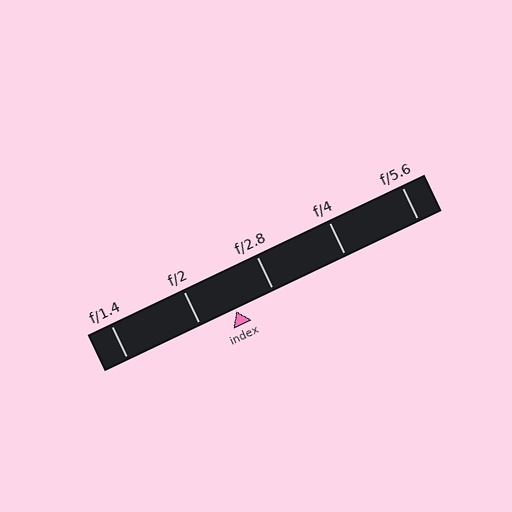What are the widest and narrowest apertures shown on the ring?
The widest aperture shown is f/1.4 and the narrowest is f/5.6.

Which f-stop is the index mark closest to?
The index mark is closest to f/2.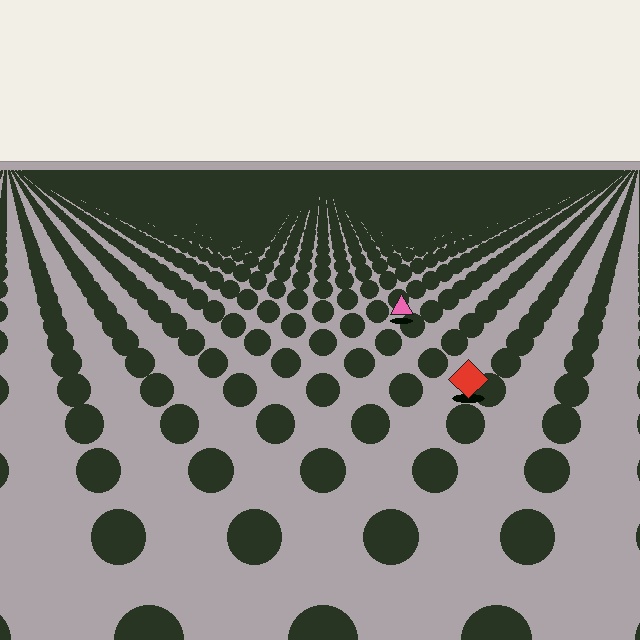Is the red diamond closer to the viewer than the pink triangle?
Yes. The red diamond is closer — you can tell from the texture gradient: the ground texture is coarser near it.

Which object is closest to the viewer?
The red diamond is closest. The texture marks near it are larger and more spread out.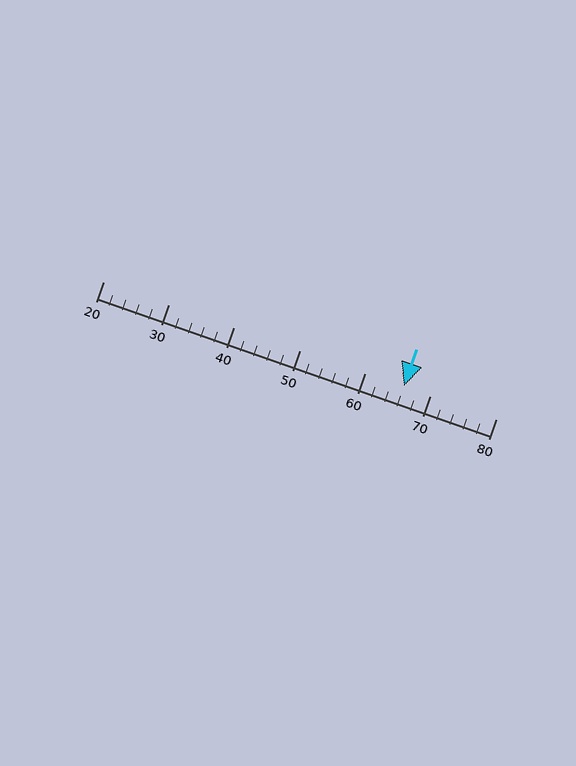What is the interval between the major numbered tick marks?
The major tick marks are spaced 10 units apart.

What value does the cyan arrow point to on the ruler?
The cyan arrow points to approximately 66.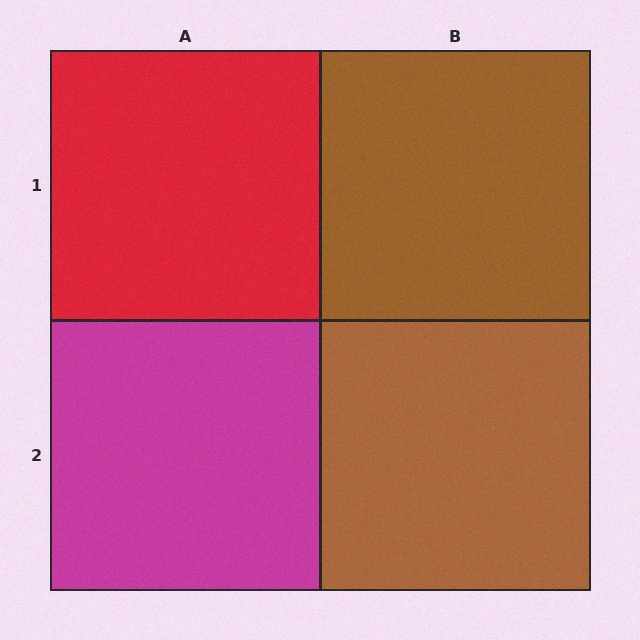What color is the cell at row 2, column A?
Magenta.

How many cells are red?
1 cell is red.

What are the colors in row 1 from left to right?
Red, brown.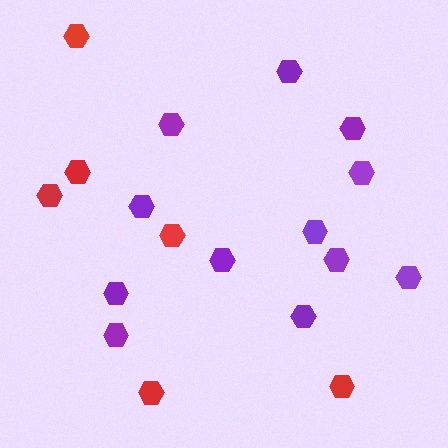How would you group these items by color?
There are 2 groups: one group of red hexagons (6) and one group of purple hexagons (12).